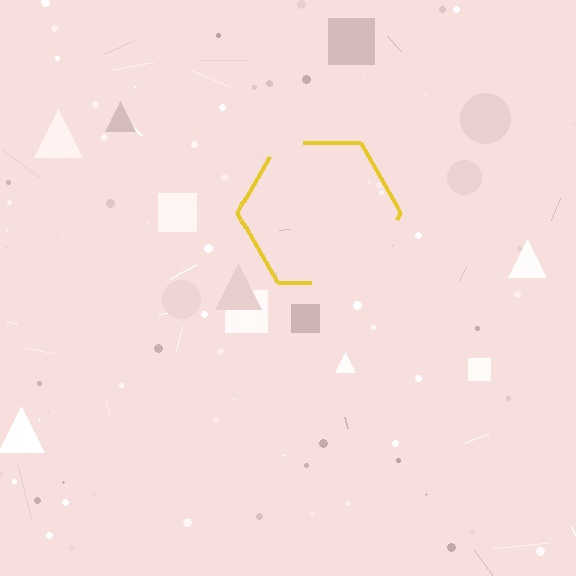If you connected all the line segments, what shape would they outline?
They would outline a hexagon.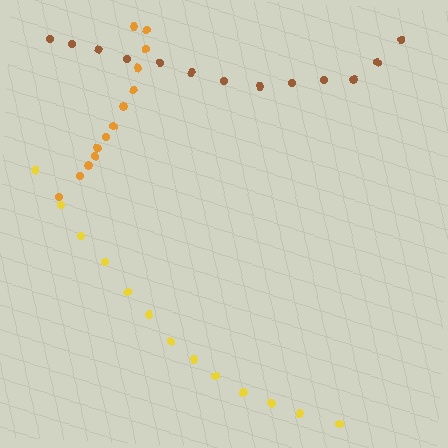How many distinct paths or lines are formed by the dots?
There are 3 distinct paths.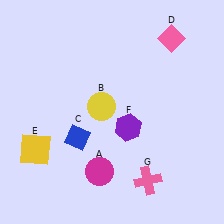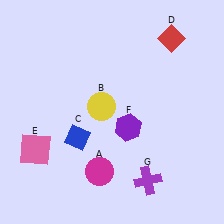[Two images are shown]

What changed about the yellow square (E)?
In Image 1, E is yellow. In Image 2, it changed to pink.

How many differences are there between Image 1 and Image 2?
There are 3 differences between the two images.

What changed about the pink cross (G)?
In Image 1, G is pink. In Image 2, it changed to purple.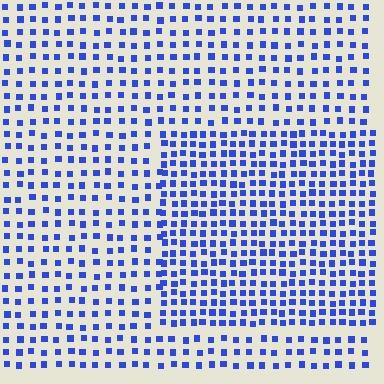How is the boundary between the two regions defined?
The boundary is defined by a change in element density (approximately 1.7x ratio). All elements are the same color, size, and shape.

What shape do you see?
I see a rectangle.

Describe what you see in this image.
The image contains small blue elements arranged at two different densities. A rectangle-shaped region is visible where the elements are more densely packed than the surrounding area.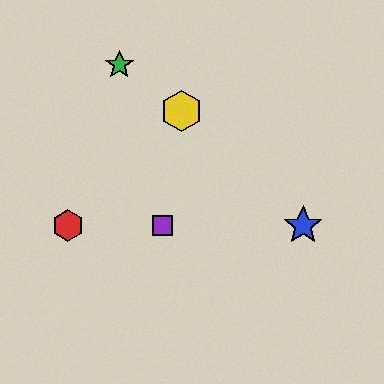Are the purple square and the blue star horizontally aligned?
Yes, both are at y≈225.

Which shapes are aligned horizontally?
The red hexagon, the blue star, the purple square are aligned horizontally.